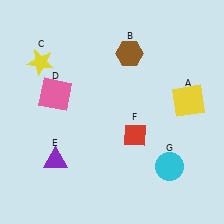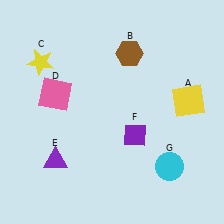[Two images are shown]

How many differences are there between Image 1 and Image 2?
There is 1 difference between the two images.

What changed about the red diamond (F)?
In Image 1, F is red. In Image 2, it changed to purple.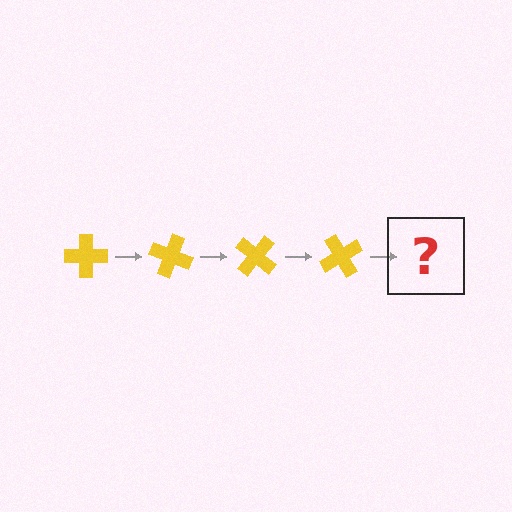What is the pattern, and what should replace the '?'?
The pattern is that the cross rotates 20 degrees each step. The '?' should be a yellow cross rotated 80 degrees.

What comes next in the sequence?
The next element should be a yellow cross rotated 80 degrees.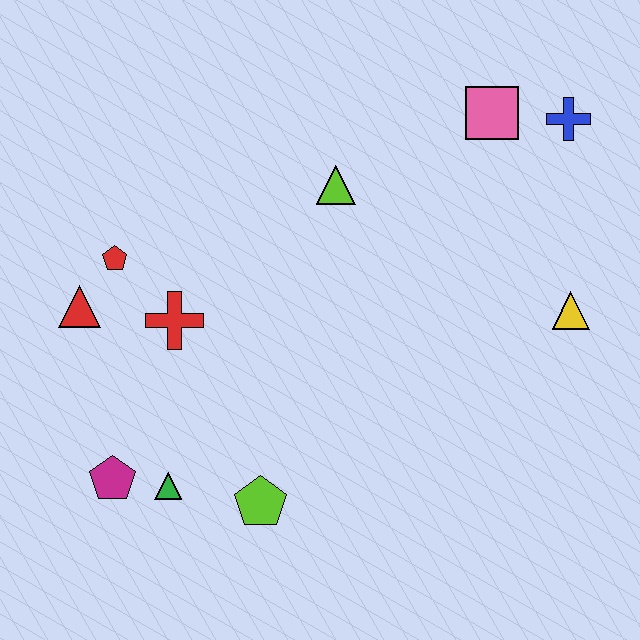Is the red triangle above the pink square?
No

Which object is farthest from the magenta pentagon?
The blue cross is farthest from the magenta pentagon.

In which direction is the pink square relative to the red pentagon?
The pink square is to the right of the red pentagon.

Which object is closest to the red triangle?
The red pentagon is closest to the red triangle.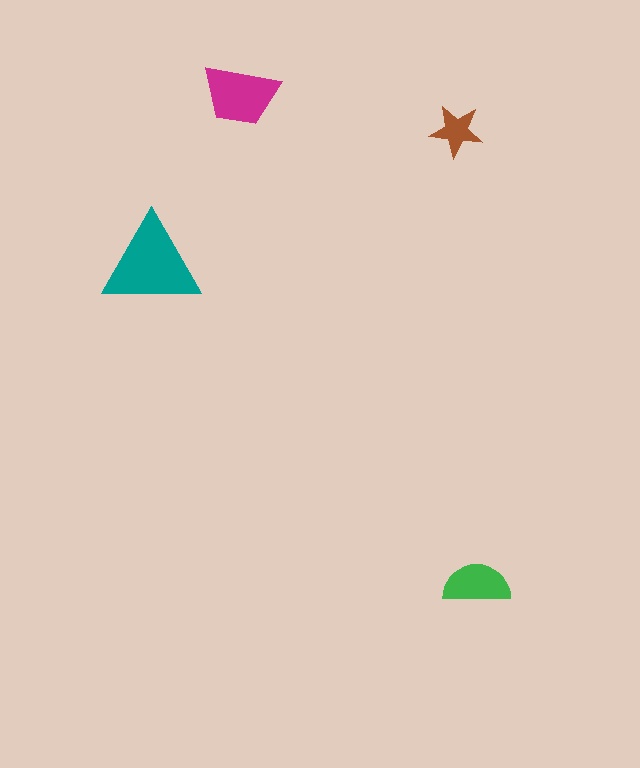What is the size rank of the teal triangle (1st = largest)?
1st.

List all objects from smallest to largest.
The brown star, the green semicircle, the magenta trapezoid, the teal triangle.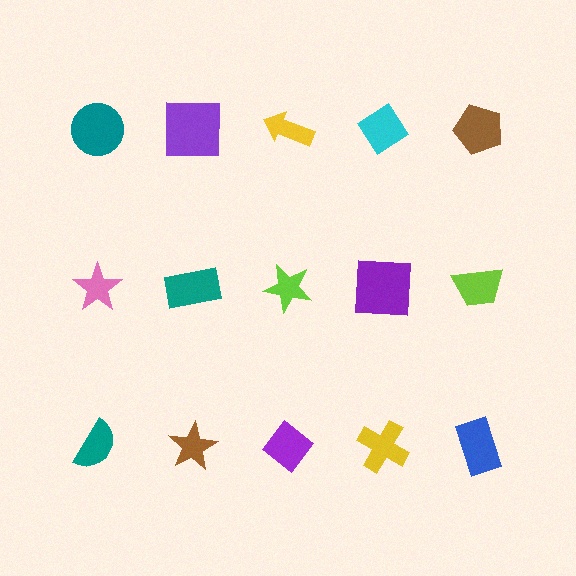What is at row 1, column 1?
A teal circle.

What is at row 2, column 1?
A pink star.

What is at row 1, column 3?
A yellow arrow.